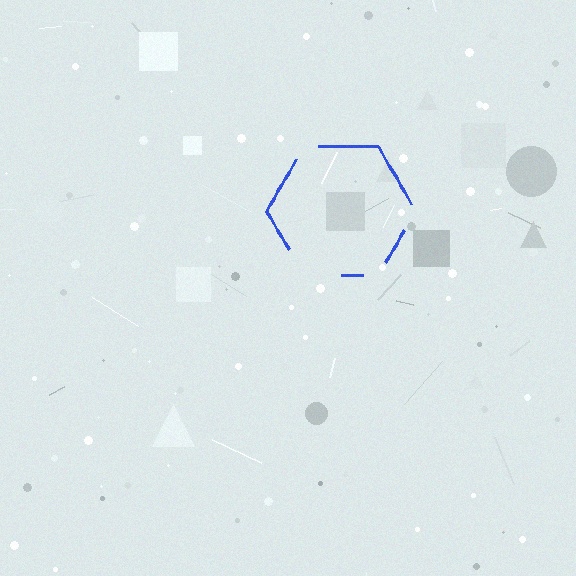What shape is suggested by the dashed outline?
The dashed outline suggests a hexagon.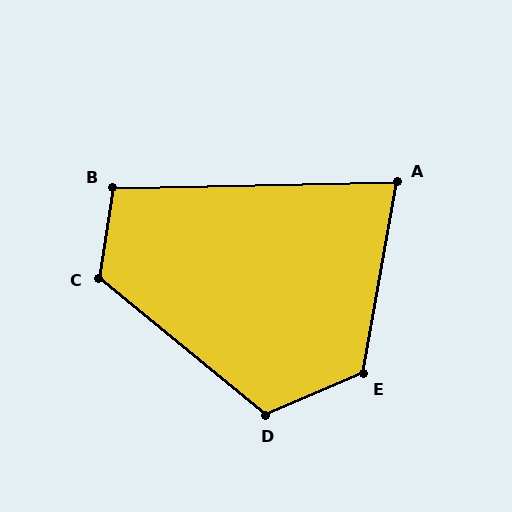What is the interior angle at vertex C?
Approximately 121 degrees (obtuse).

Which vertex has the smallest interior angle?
A, at approximately 79 degrees.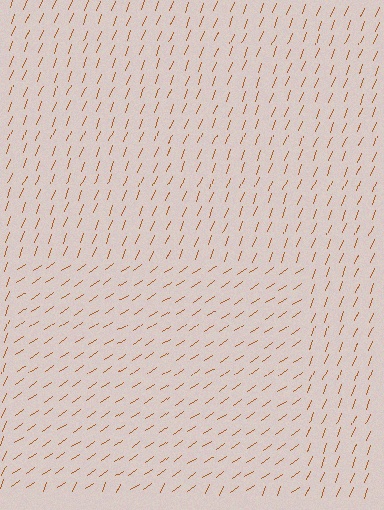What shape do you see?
I see a rectangle.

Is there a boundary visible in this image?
Yes, there is a texture boundary formed by a change in line orientation.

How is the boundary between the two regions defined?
The boundary is defined purely by a change in line orientation (approximately 34 degrees difference). All lines are the same color and thickness.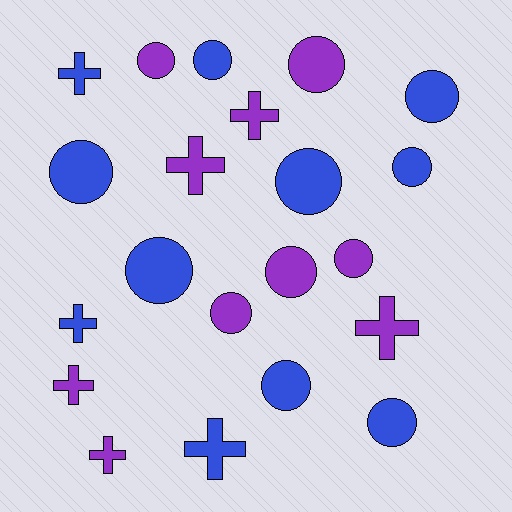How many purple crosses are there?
There are 5 purple crosses.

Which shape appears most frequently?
Circle, with 13 objects.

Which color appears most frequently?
Blue, with 11 objects.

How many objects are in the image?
There are 21 objects.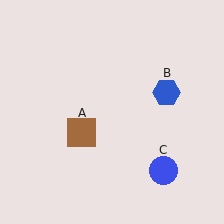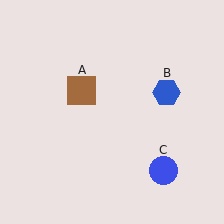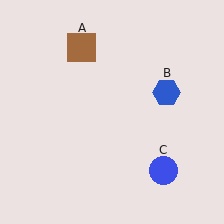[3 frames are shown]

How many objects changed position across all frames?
1 object changed position: brown square (object A).